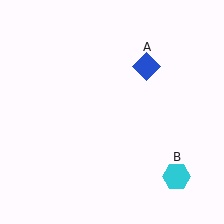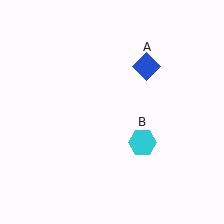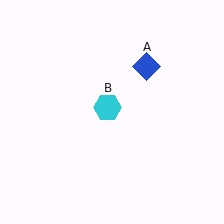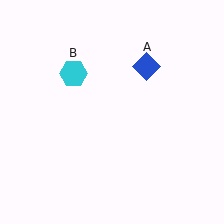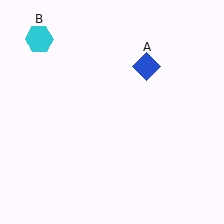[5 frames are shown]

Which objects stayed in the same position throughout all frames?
Blue diamond (object A) remained stationary.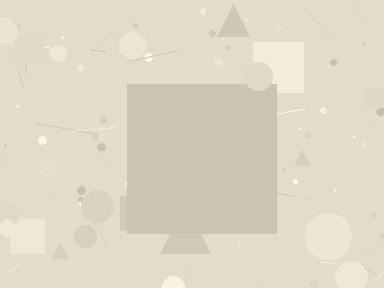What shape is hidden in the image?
A square is hidden in the image.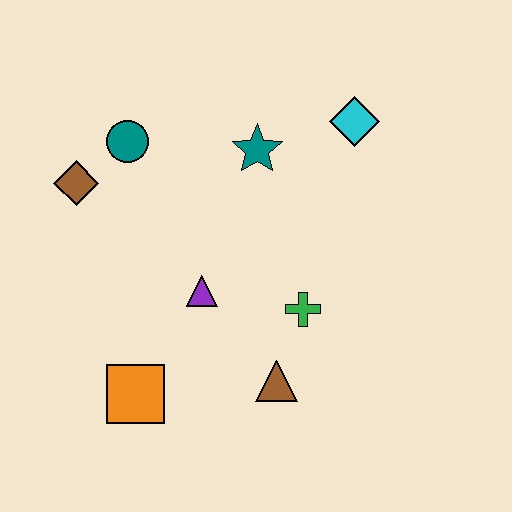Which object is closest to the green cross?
The brown triangle is closest to the green cross.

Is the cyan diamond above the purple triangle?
Yes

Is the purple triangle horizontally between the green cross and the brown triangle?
No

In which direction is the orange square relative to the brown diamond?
The orange square is below the brown diamond.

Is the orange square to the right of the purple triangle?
No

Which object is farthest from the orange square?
The cyan diamond is farthest from the orange square.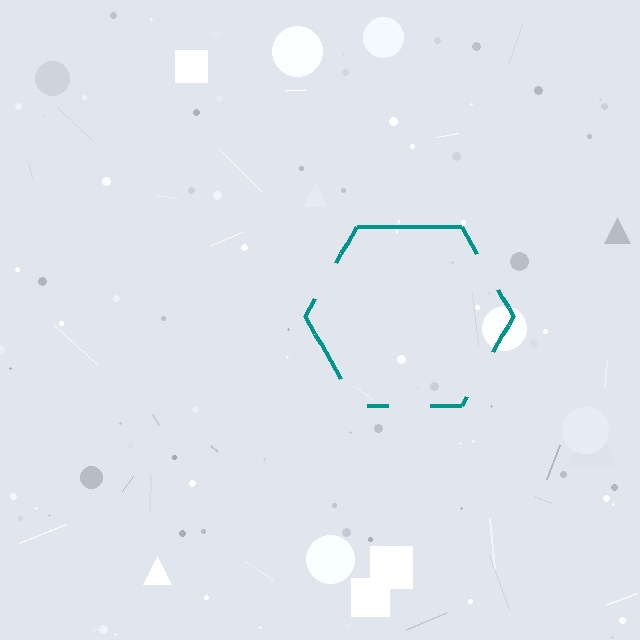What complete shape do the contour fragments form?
The contour fragments form a hexagon.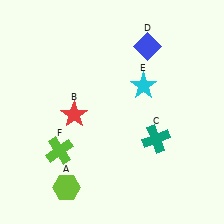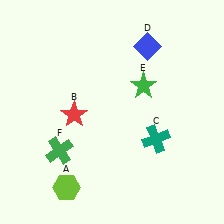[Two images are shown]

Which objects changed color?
E changed from cyan to green. F changed from lime to green.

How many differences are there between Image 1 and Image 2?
There are 2 differences between the two images.